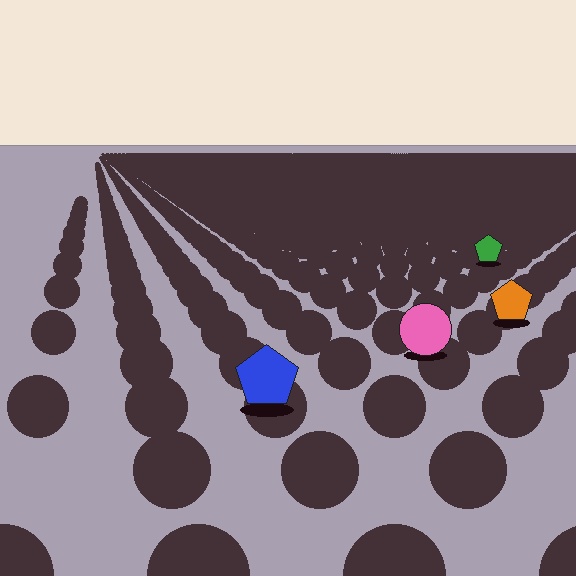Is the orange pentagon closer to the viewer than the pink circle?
No. The pink circle is closer — you can tell from the texture gradient: the ground texture is coarser near it.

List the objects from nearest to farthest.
From nearest to farthest: the blue pentagon, the pink circle, the orange pentagon, the green pentagon.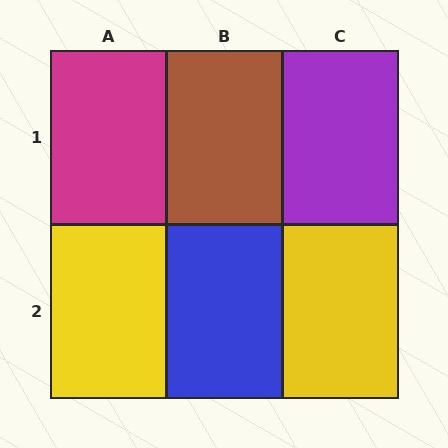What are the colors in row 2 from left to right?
Yellow, blue, yellow.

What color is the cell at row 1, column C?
Purple.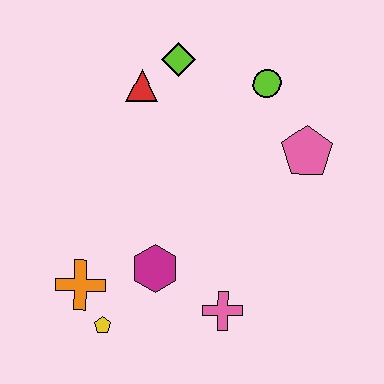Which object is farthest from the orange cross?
The lime circle is farthest from the orange cross.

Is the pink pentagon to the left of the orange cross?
No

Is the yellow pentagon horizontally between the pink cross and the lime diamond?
No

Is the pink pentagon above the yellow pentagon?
Yes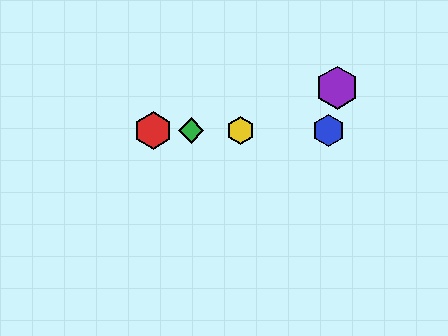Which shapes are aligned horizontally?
The red hexagon, the blue hexagon, the green diamond, the yellow hexagon are aligned horizontally.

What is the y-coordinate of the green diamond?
The green diamond is at y≈131.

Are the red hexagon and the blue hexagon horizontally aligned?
Yes, both are at y≈131.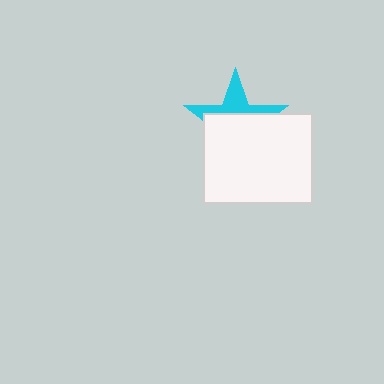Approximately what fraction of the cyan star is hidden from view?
Roughly 64% of the cyan star is hidden behind the white rectangle.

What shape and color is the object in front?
The object in front is a white rectangle.